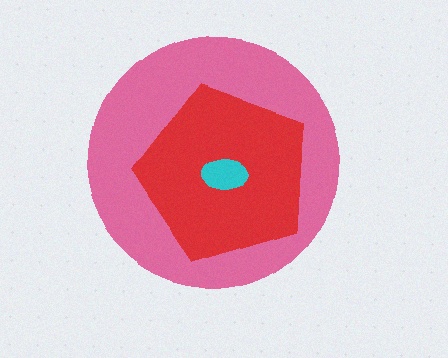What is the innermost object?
The cyan ellipse.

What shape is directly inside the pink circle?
The red pentagon.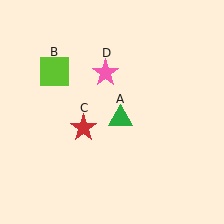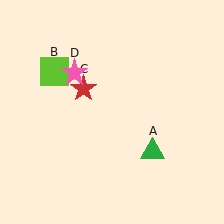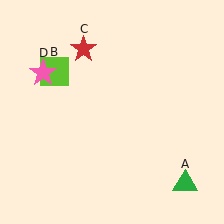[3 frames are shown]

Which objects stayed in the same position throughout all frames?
Lime square (object B) remained stationary.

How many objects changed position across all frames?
3 objects changed position: green triangle (object A), red star (object C), pink star (object D).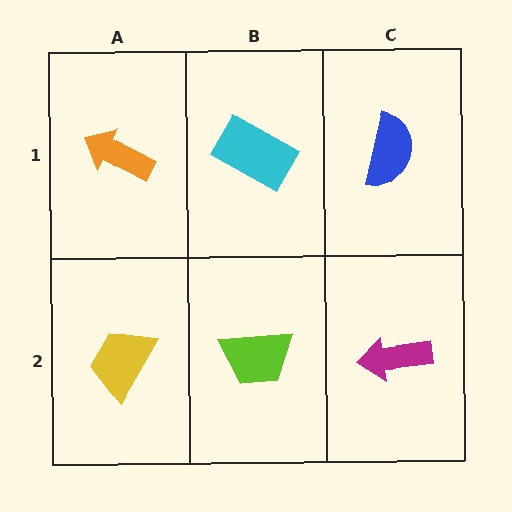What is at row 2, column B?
A lime trapezoid.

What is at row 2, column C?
A magenta arrow.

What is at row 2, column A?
A yellow trapezoid.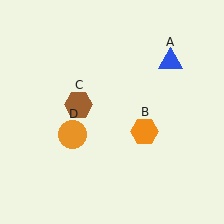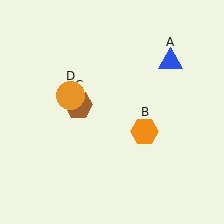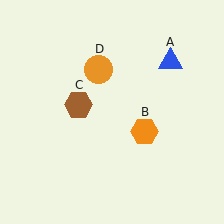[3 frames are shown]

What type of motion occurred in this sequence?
The orange circle (object D) rotated clockwise around the center of the scene.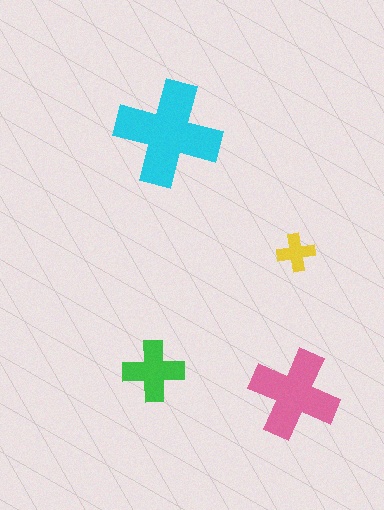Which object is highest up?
The cyan cross is topmost.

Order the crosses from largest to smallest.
the cyan one, the pink one, the green one, the yellow one.